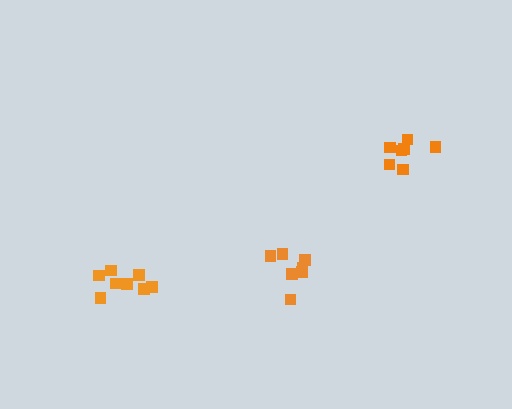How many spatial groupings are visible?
There are 3 spatial groupings.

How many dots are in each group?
Group 1: 7 dots, Group 2: 7 dots, Group 3: 8 dots (22 total).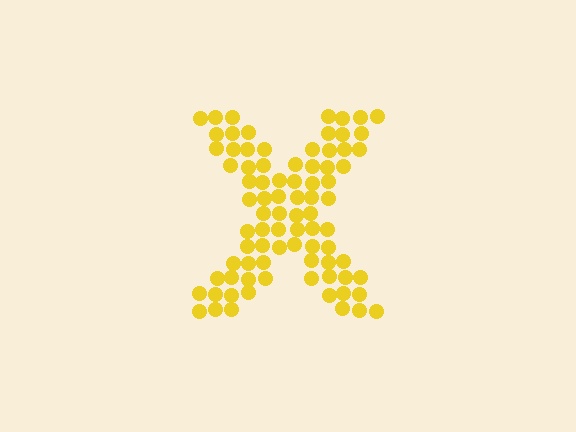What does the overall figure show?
The overall figure shows the letter X.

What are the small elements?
The small elements are circles.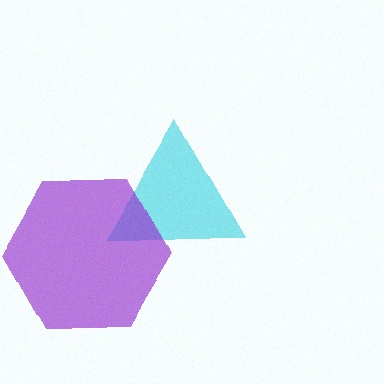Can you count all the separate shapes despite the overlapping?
Yes, there are 2 separate shapes.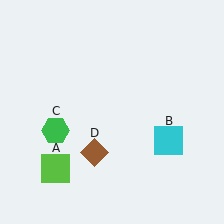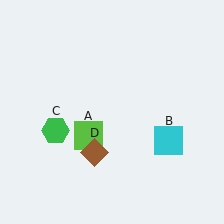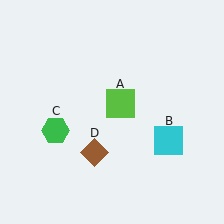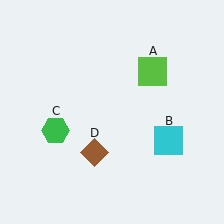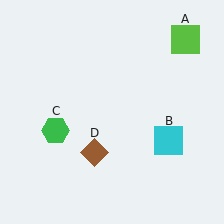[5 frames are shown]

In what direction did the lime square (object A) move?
The lime square (object A) moved up and to the right.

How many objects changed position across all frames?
1 object changed position: lime square (object A).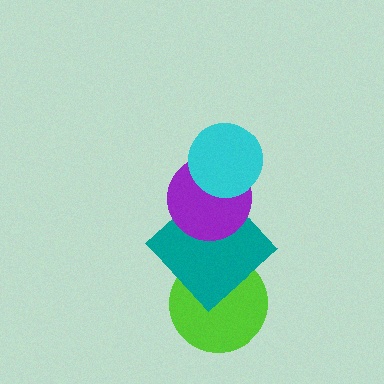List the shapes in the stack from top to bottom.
From top to bottom: the cyan circle, the purple circle, the teal diamond, the lime circle.